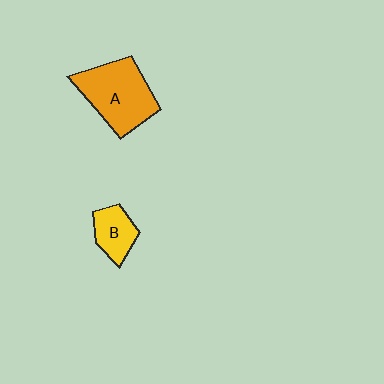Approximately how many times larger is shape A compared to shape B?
Approximately 2.2 times.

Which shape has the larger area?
Shape A (orange).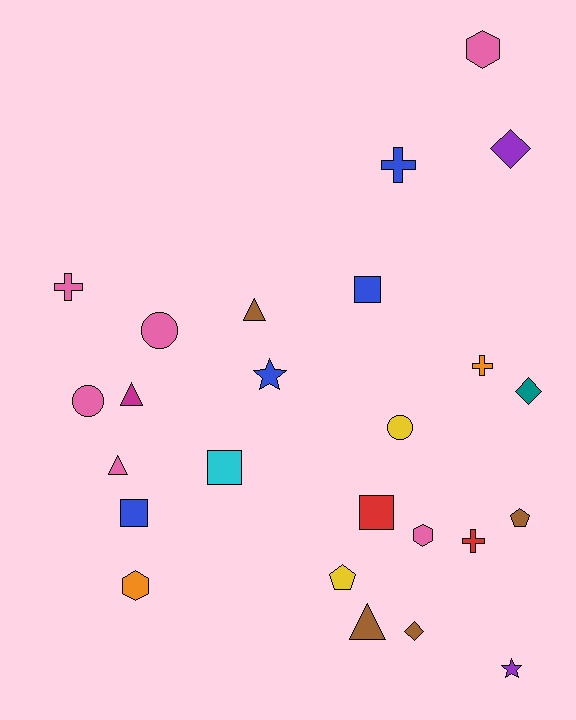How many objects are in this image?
There are 25 objects.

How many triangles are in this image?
There are 4 triangles.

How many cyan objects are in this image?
There is 1 cyan object.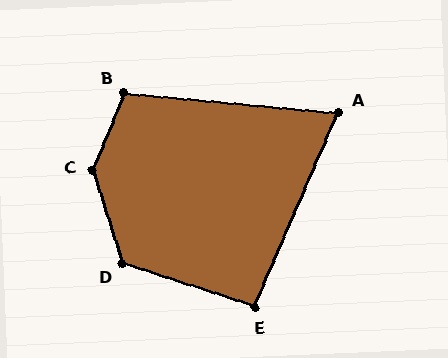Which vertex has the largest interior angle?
C, at approximately 140 degrees.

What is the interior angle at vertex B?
Approximately 107 degrees (obtuse).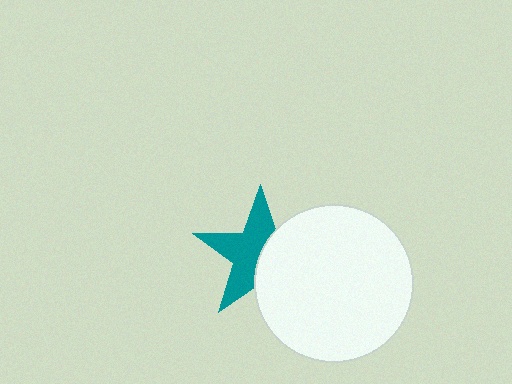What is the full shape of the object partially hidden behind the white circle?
The partially hidden object is a teal star.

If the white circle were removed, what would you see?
You would see the complete teal star.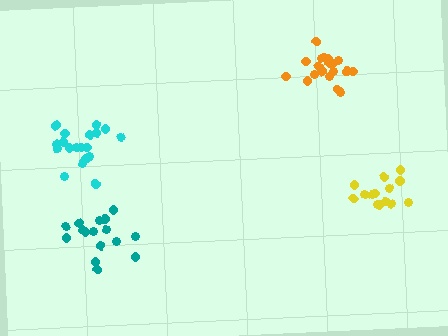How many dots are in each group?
Group 1: 19 dots, Group 2: 14 dots, Group 3: 19 dots, Group 4: 16 dots (68 total).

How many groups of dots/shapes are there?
There are 4 groups.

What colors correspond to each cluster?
The clusters are colored: orange, yellow, cyan, teal.